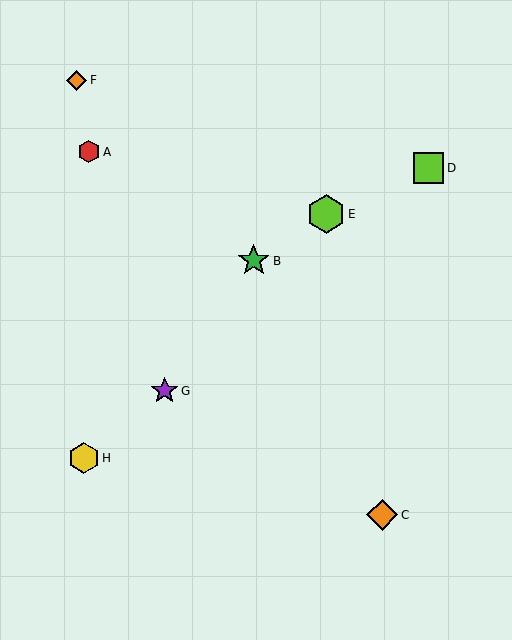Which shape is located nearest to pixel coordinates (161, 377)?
The purple star (labeled G) at (165, 391) is nearest to that location.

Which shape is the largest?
The lime hexagon (labeled E) is the largest.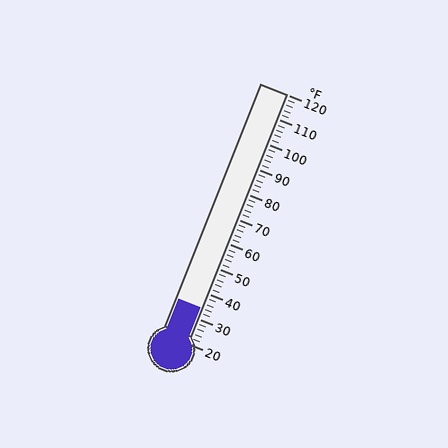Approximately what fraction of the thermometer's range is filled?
The thermometer is filled to approximately 15% of its range.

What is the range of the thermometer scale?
The thermometer scale ranges from 20°F to 120°F.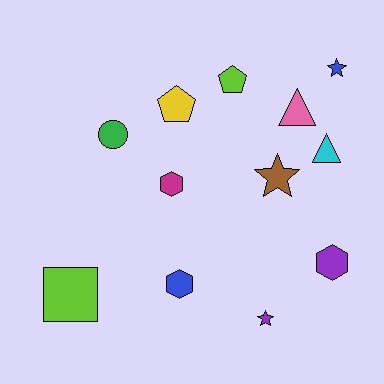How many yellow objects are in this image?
There is 1 yellow object.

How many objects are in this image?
There are 12 objects.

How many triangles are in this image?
There are 2 triangles.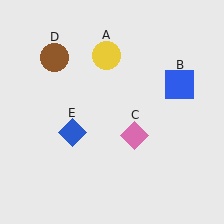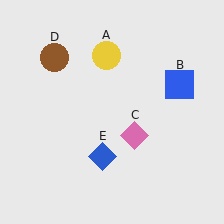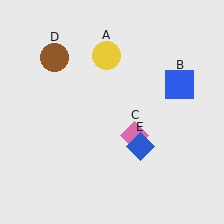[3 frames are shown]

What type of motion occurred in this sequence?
The blue diamond (object E) rotated counterclockwise around the center of the scene.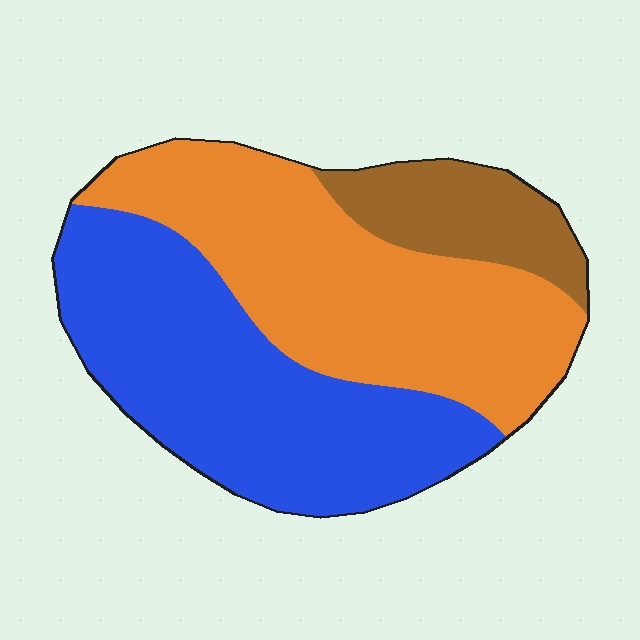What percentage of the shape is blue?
Blue covers 43% of the shape.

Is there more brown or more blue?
Blue.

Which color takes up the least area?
Brown, at roughly 15%.